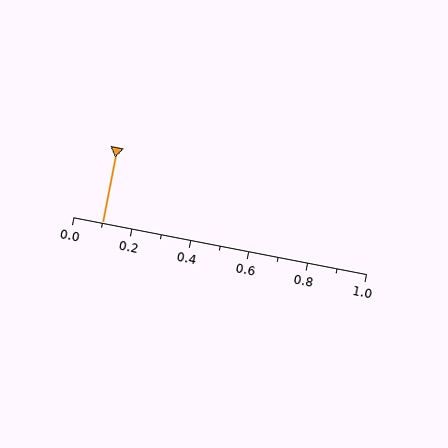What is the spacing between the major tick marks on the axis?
The major ticks are spaced 0.2 apart.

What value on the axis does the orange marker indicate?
The marker indicates approximately 0.1.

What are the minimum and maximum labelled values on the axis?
The axis runs from 0.0 to 1.0.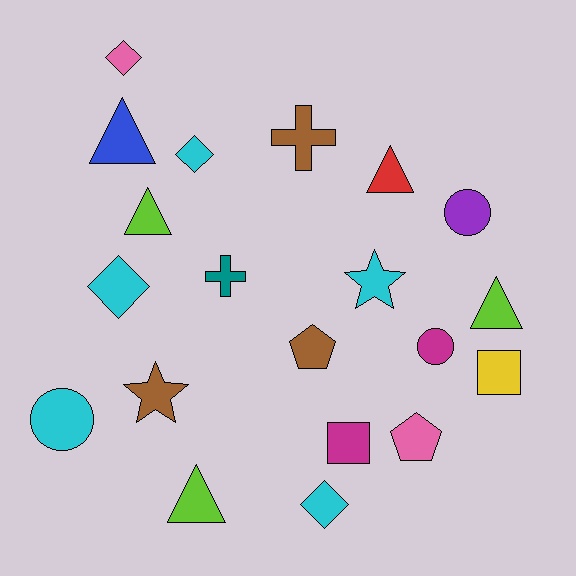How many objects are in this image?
There are 20 objects.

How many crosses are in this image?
There are 2 crosses.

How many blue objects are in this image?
There is 1 blue object.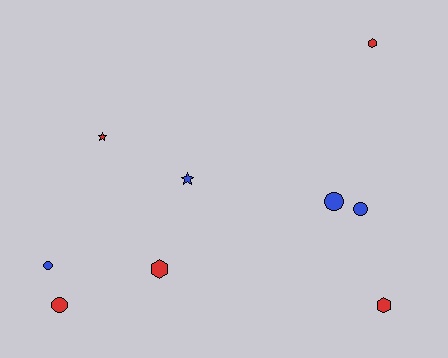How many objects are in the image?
There are 9 objects.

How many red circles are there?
There is 1 red circle.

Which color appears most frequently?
Red, with 5 objects.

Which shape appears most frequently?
Circle, with 4 objects.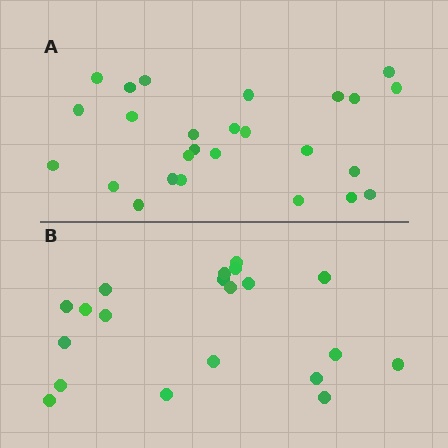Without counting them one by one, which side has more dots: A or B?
Region A (the top region) has more dots.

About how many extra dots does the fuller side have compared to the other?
Region A has about 6 more dots than region B.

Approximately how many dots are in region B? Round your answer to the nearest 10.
About 20 dots.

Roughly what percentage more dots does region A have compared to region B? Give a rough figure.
About 30% more.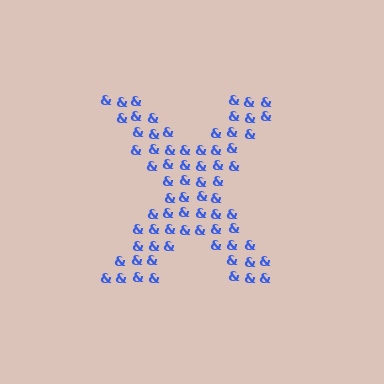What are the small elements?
The small elements are ampersands.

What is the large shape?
The large shape is the letter X.